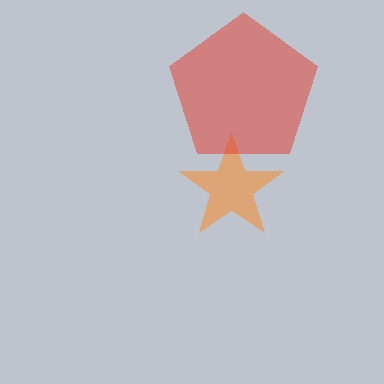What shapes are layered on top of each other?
The layered shapes are: an orange star, a red pentagon.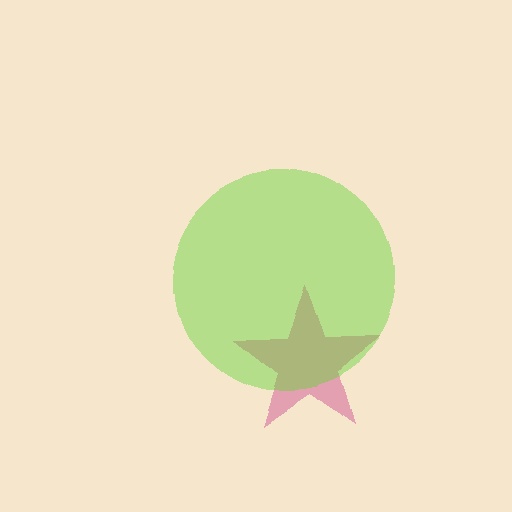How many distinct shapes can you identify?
There are 2 distinct shapes: a magenta star, a lime circle.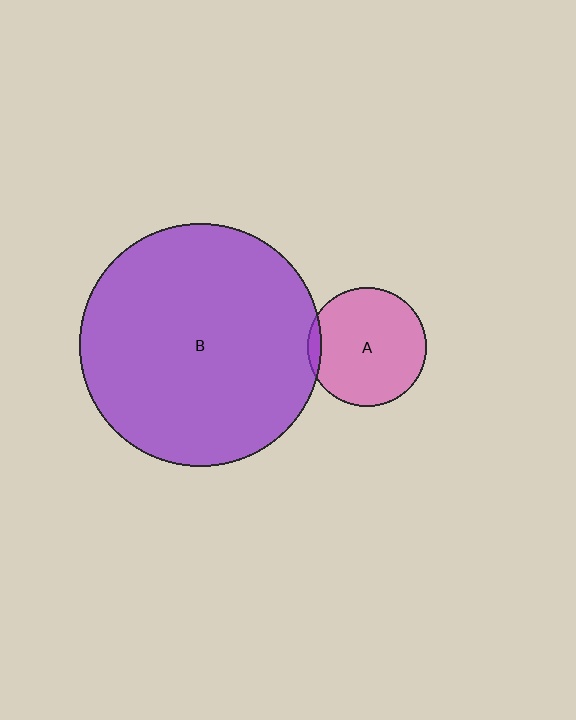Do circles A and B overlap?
Yes.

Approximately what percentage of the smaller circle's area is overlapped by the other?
Approximately 5%.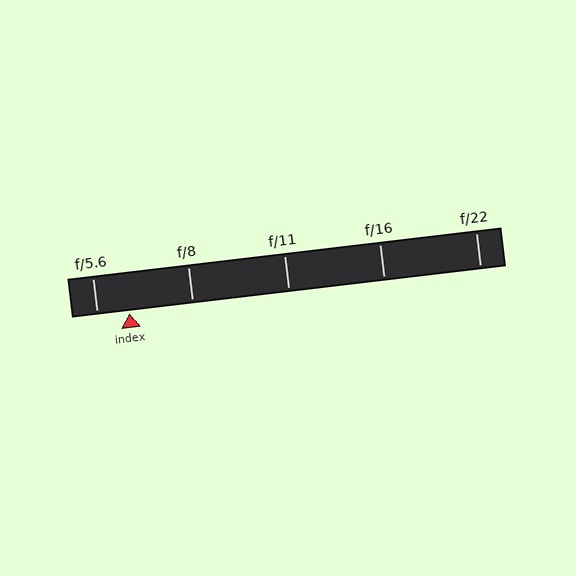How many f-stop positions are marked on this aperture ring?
There are 5 f-stop positions marked.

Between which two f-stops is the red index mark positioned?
The index mark is between f/5.6 and f/8.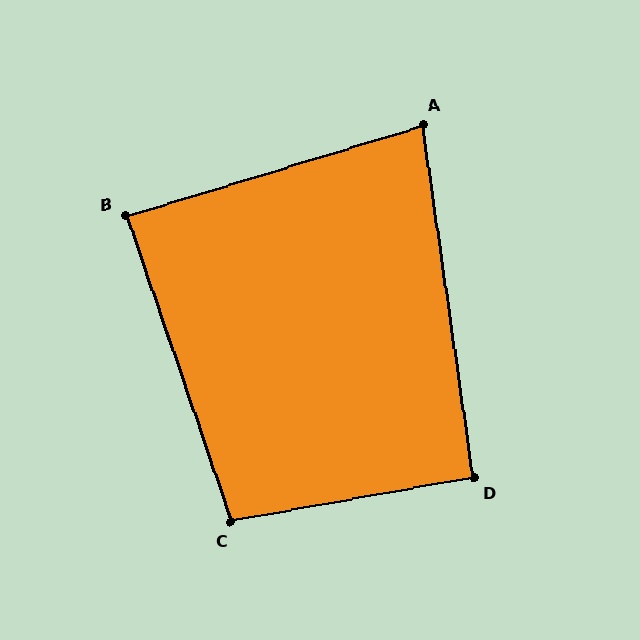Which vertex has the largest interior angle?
C, at approximately 99 degrees.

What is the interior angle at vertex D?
Approximately 92 degrees (approximately right).